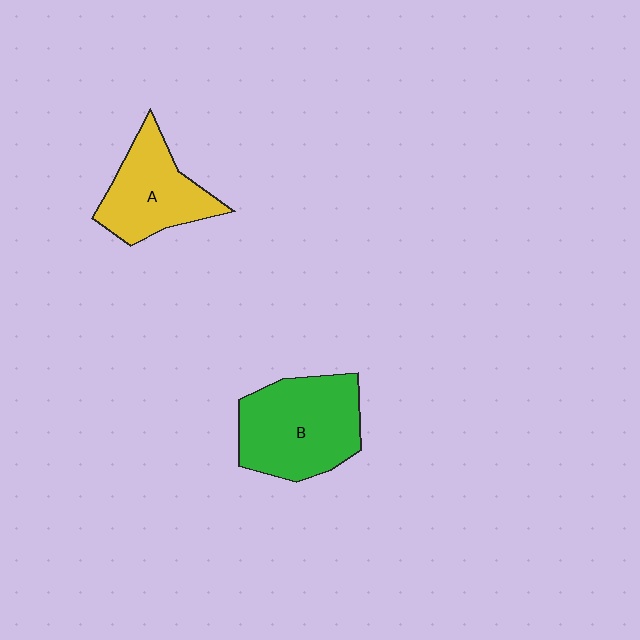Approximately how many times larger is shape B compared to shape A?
Approximately 1.3 times.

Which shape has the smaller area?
Shape A (yellow).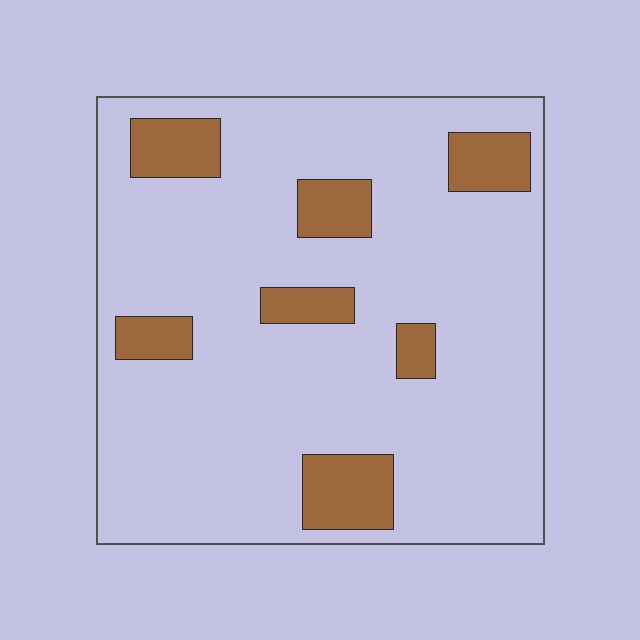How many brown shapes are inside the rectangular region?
7.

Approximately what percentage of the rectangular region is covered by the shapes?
Approximately 15%.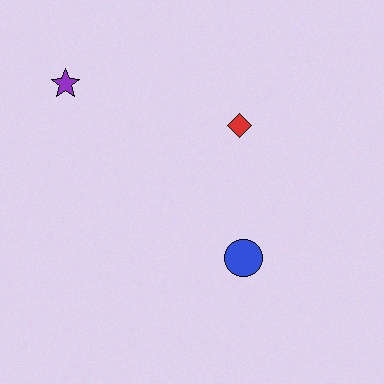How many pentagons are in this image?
There are no pentagons.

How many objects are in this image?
There are 3 objects.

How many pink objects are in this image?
There are no pink objects.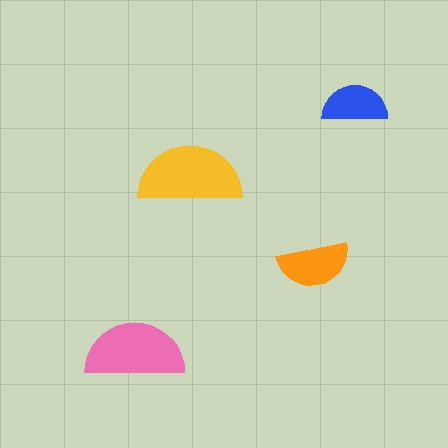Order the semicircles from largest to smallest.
the yellow one, the pink one, the orange one, the blue one.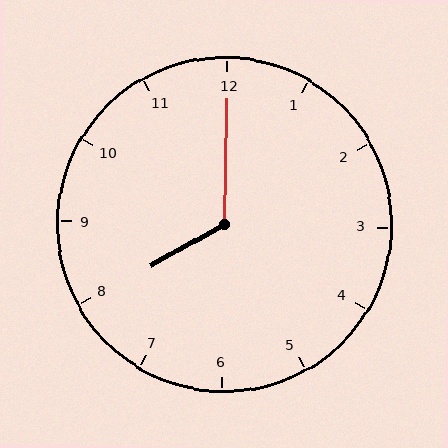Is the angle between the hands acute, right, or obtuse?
It is obtuse.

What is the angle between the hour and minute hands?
Approximately 120 degrees.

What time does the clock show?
8:00.